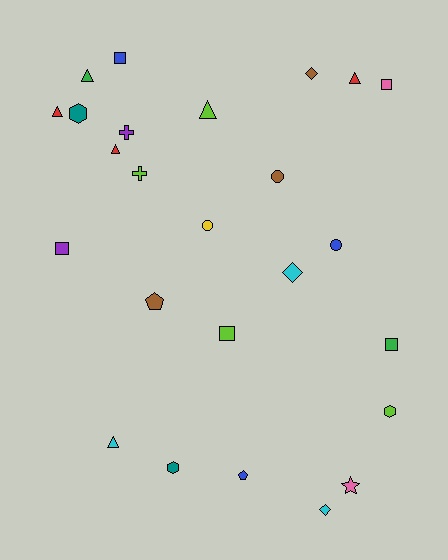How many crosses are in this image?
There are 2 crosses.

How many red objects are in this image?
There are 3 red objects.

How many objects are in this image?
There are 25 objects.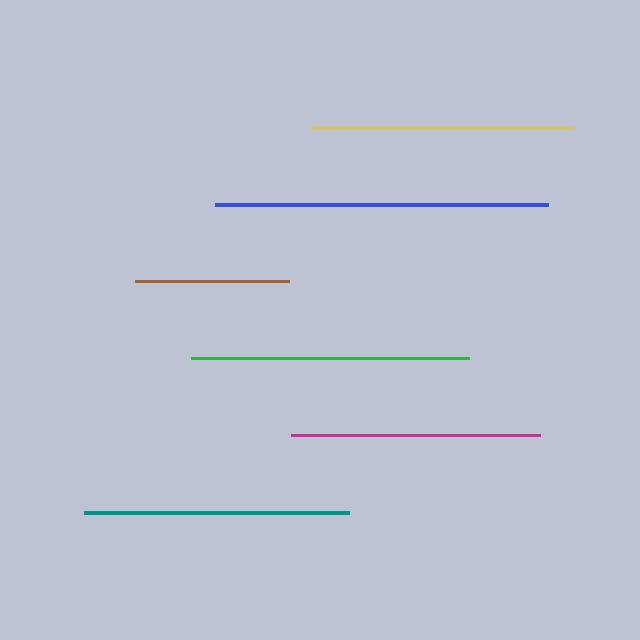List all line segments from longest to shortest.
From longest to shortest: blue, green, teal, yellow, magenta, brown.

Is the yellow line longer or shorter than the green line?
The green line is longer than the yellow line.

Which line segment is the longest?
The blue line is the longest at approximately 333 pixels.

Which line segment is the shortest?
The brown line is the shortest at approximately 154 pixels.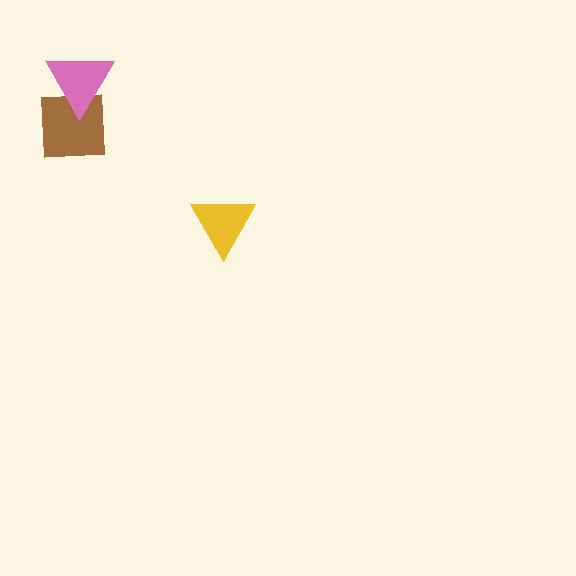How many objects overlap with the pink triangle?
1 object overlaps with the pink triangle.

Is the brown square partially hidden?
Yes, it is partially covered by another shape.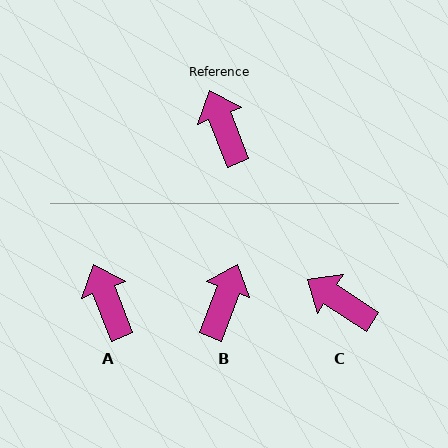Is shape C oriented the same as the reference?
No, it is off by about 35 degrees.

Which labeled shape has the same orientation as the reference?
A.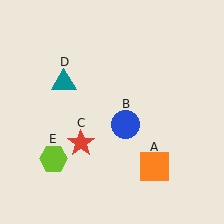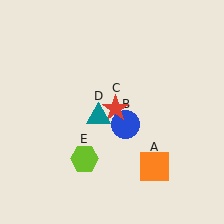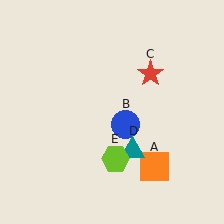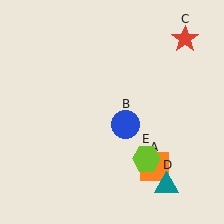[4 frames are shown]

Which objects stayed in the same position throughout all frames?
Orange square (object A) and blue circle (object B) remained stationary.